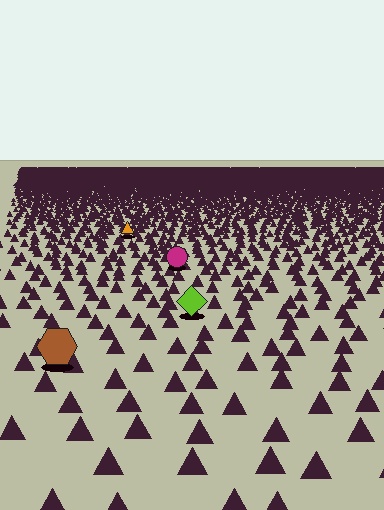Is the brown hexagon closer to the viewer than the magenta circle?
Yes. The brown hexagon is closer — you can tell from the texture gradient: the ground texture is coarser near it.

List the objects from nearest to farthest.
From nearest to farthest: the brown hexagon, the lime diamond, the magenta circle, the orange triangle.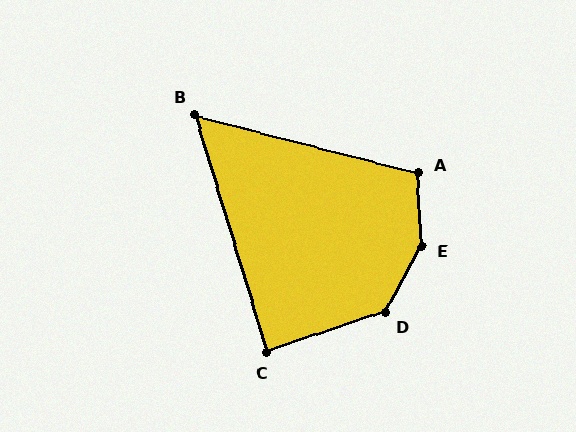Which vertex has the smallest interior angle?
B, at approximately 59 degrees.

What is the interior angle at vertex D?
Approximately 137 degrees (obtuse).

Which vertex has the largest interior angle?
E, at approximately 149 degrees.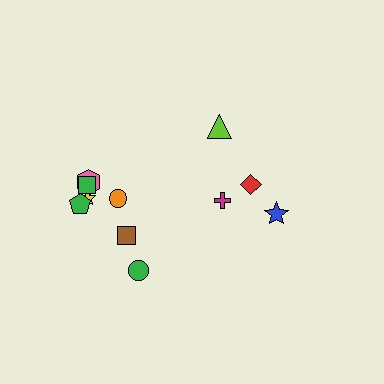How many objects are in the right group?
There are 4 objects.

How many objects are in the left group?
There are 7 objects.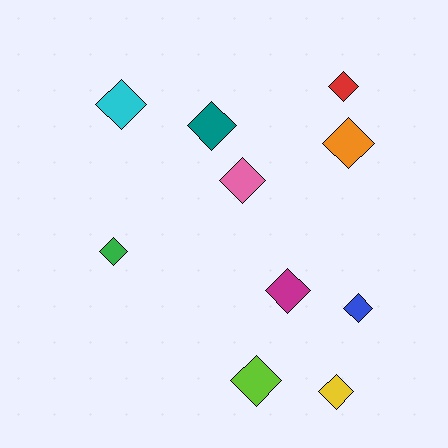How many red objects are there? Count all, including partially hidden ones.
There is 1 red object.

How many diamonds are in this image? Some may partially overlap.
There are 10 diamonds.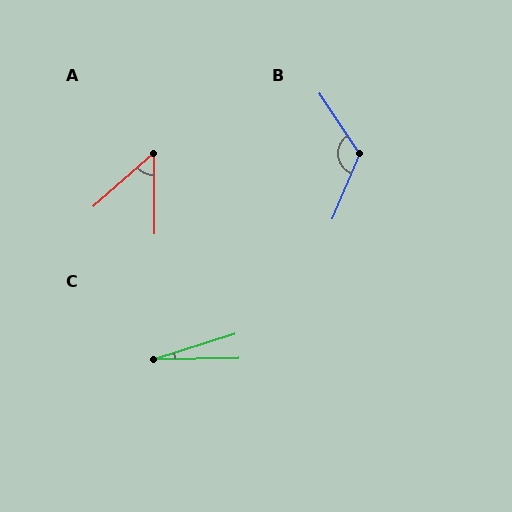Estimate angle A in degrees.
Approximately 48 degrees.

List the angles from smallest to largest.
C (16°), A (48°), B (124°).